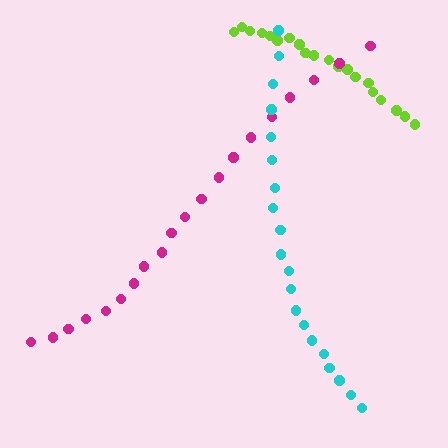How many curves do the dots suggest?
There are 3 distinct paths.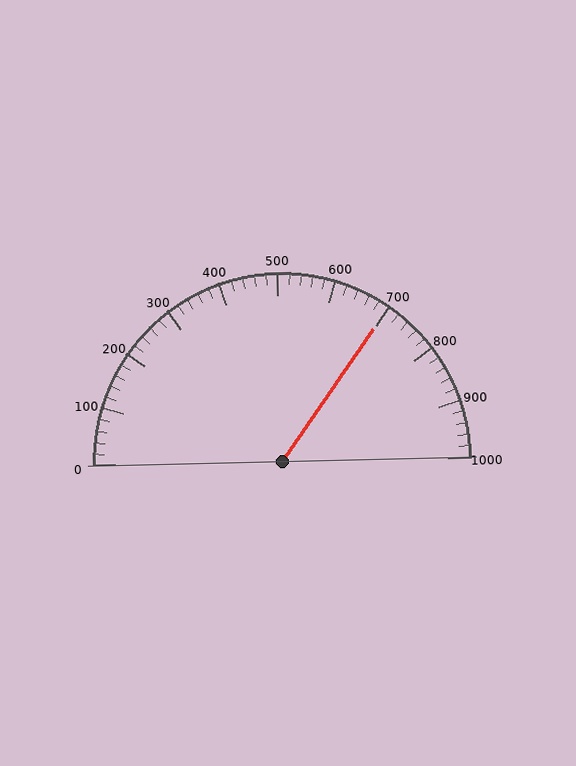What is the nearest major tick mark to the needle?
The nearest major tick mark is 700.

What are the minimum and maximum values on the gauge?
The gauge ranges from 0 to 1000.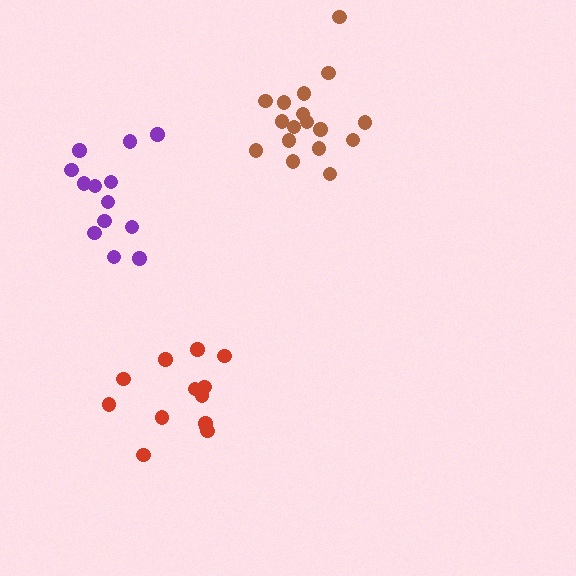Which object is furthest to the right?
The brown cluster is rightmost.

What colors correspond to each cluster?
The clusters are colored: purple, brown, red.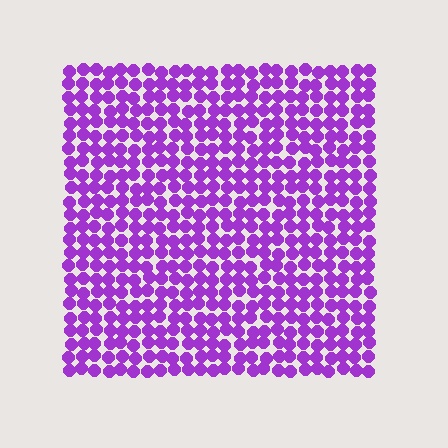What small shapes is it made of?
It is made of small circles.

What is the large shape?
The large shape is a square.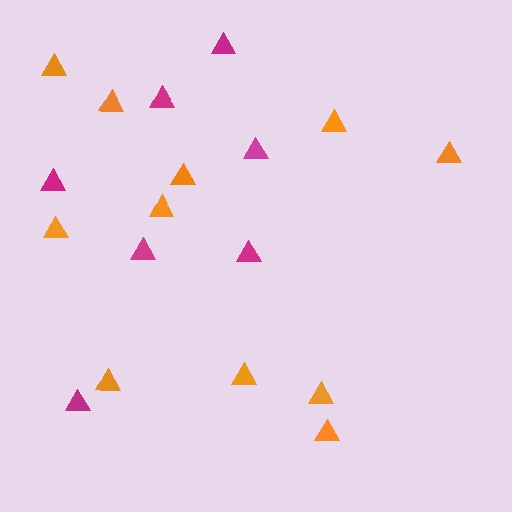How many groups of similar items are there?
There are 2 groups: one group of orange triangles (11) and one group of magenta triangles (7).